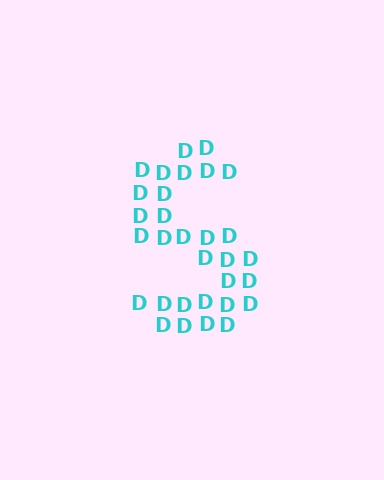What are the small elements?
The small elements are letter D's.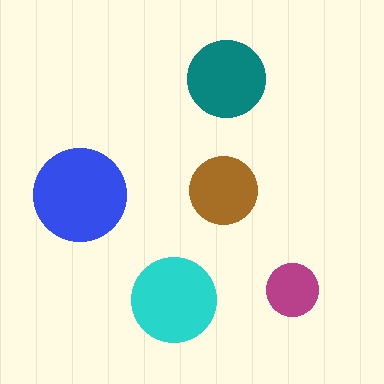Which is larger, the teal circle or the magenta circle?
The teal one.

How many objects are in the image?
There are 5 objects in the image.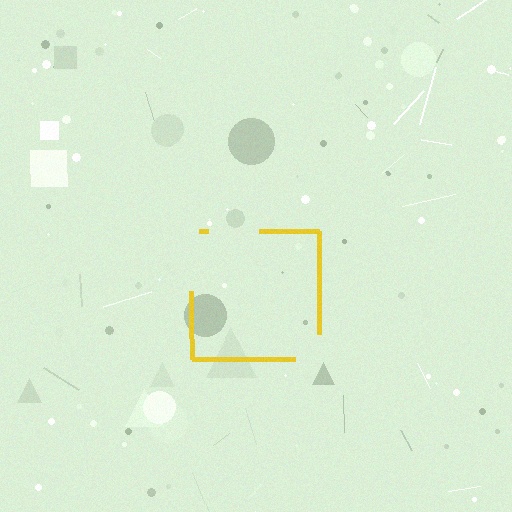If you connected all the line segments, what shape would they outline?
They would outline a square.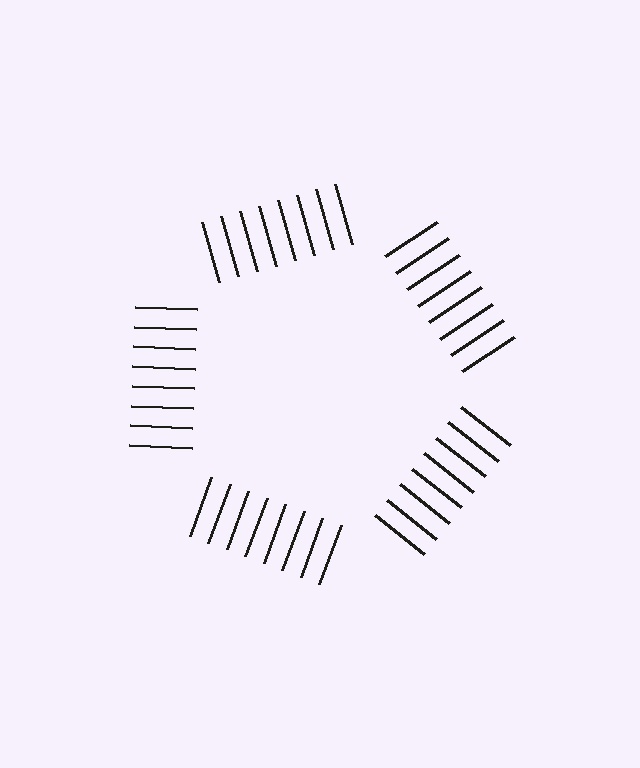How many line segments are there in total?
40 — 8 along each of the 5 edges.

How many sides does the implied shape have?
5 sides — the line-ends trace a pentagon.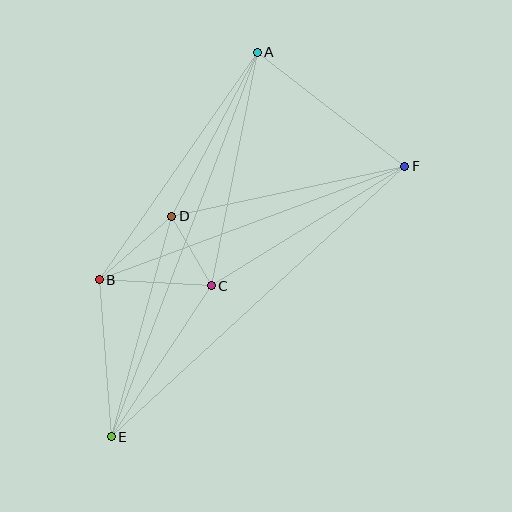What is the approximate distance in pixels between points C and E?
The distance between C and E is approximately 181 pixels.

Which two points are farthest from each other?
Points A and E are farthest from each other.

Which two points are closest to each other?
Points C and D are closest to each other.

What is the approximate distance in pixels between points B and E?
The distance between B and E is approximately 158 pixels.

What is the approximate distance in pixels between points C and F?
The distance between C and F is approximately 227 pixels.